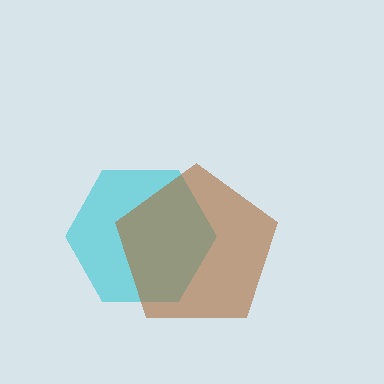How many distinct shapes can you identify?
There are 2 distinct shapes: a cyan hexagon, a brown pentagon.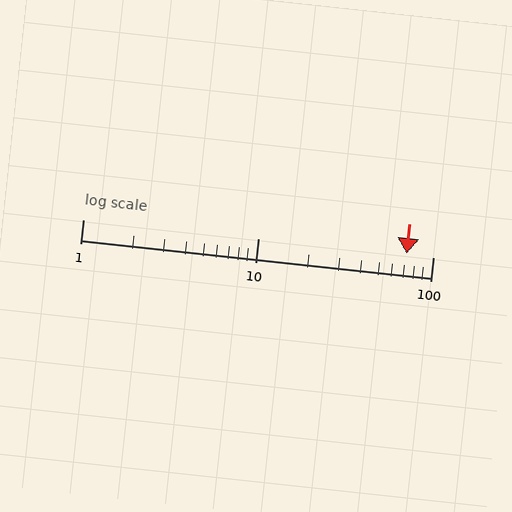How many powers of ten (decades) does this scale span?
The scale spans 2 decades, from 1 to 100.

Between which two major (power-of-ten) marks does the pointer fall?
The pointer is between 10 and 100.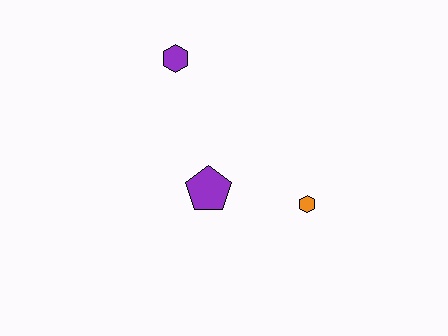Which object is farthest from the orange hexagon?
The purple hexagon is farthest from the orange hexagon.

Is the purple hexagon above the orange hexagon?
Yes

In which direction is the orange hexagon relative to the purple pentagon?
The orange hexagon is to the right of the purple pentagon.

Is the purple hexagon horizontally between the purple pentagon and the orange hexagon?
No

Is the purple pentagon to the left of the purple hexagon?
No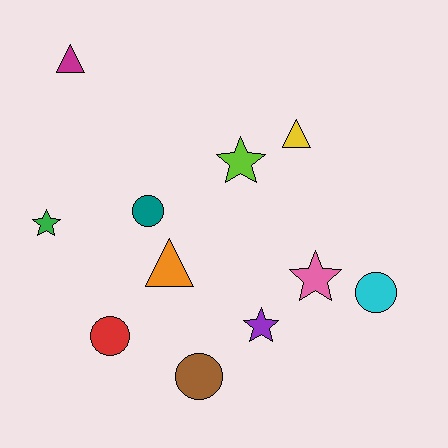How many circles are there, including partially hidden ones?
There are 4 circles.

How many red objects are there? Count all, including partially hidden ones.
There is 1 red object.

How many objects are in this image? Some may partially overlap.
There are 11 objects.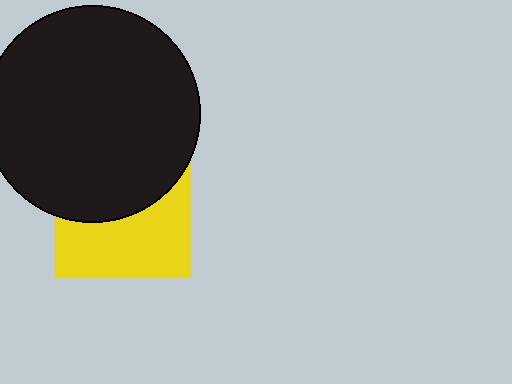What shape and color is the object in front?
The object in front is a black circle.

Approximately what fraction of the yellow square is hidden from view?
Roughly 50% of the yellow square is hidden behind the black circle.